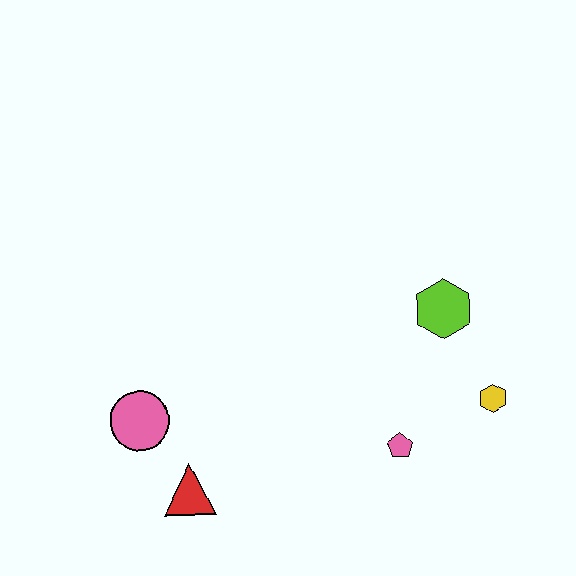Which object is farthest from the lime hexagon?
The pink circle is farthest from the lime hexagon.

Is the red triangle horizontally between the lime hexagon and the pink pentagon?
No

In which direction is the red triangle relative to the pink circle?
The red triangle is below the pink circle.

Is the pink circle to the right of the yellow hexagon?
No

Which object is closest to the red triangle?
The pink circle is closest to the red triangle.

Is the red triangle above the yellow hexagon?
No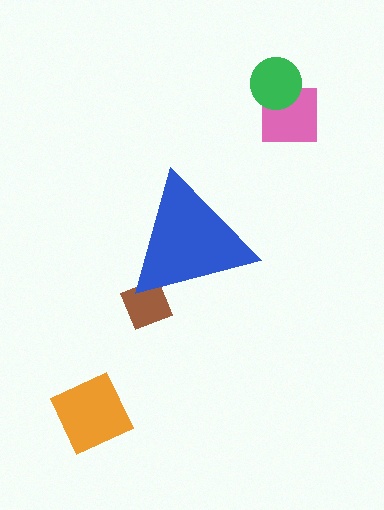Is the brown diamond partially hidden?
Yes, the brown diamond is partially hidden behind the blue triangle.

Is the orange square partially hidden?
No, the orange square is fully visible.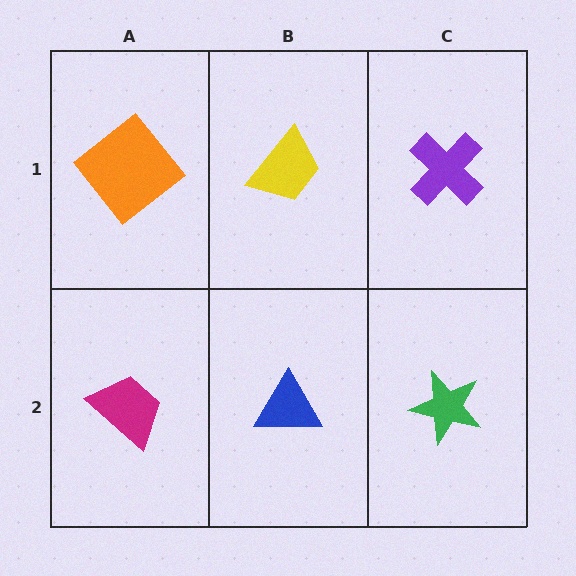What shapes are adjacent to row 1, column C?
A green star (row 2, column C), a yellow trapezoid (row 1, column B).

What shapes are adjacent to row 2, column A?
An orange diamond (row 1, column A), a blue triangle (row 2, column B).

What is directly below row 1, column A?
A magenta trapezoid.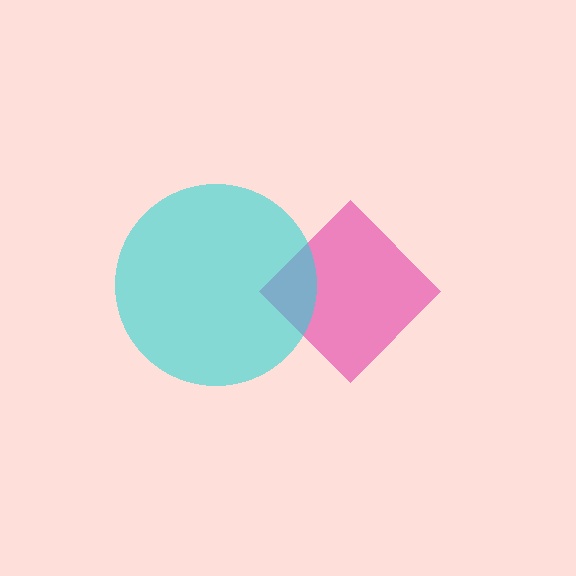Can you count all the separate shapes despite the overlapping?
Yes, there are 2 separate shapes.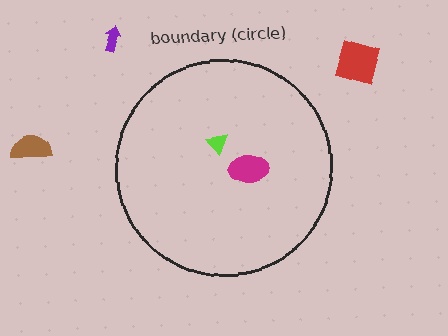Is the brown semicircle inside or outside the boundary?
Outside.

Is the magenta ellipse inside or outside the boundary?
Inside.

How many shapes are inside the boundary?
2 inside, 3 outside.